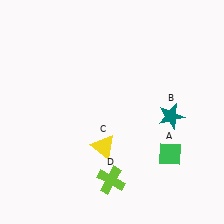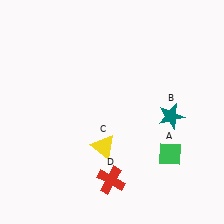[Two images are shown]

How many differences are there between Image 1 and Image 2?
There is 1 difference between the two images.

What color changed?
The cross (D) changed from lime in Image 1 to red in Image 2.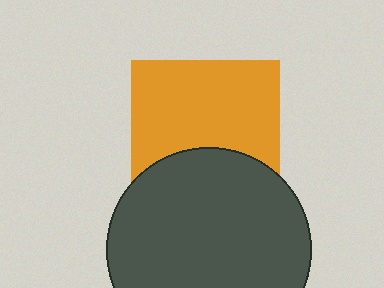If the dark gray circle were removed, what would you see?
You would see the complete orange square.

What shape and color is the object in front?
The object in front is a dark gray circle.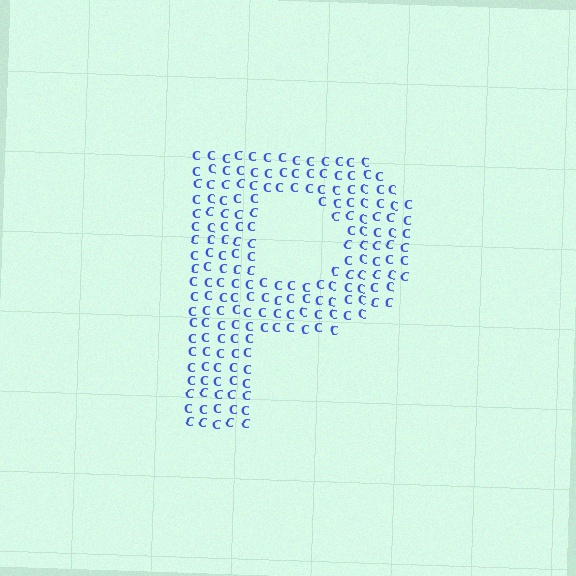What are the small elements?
The small elements are letter C's.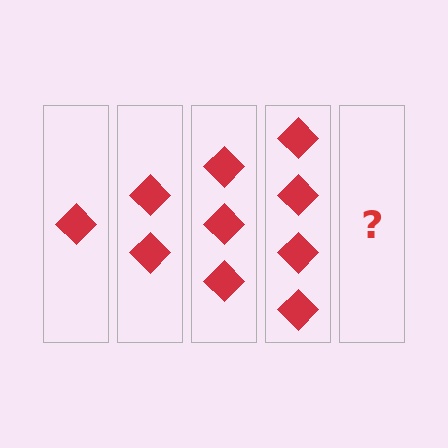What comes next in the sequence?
The next element should be 5 diamonds.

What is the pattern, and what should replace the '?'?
The pattern is that each step adds one more diamond. The '?' should be 5 diamonds.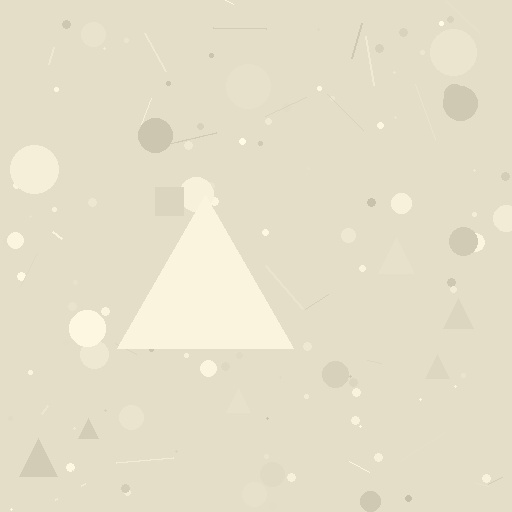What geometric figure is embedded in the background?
A triangle is embedded in the background.